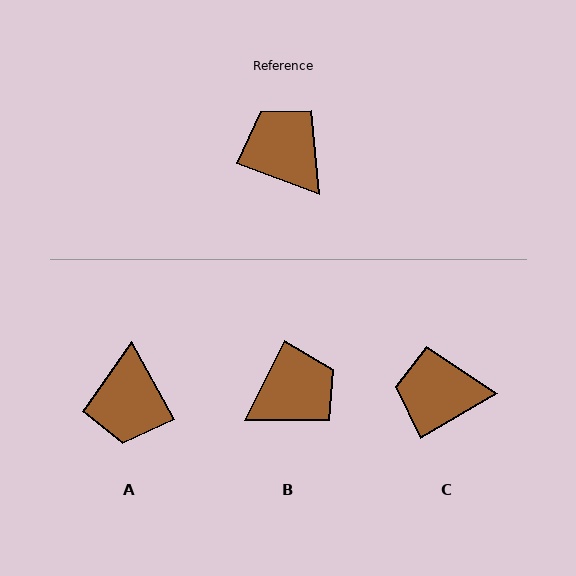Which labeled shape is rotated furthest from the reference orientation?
A, about 140 degrees away.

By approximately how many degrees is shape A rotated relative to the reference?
Approximately 140 degrees counter-clockwise.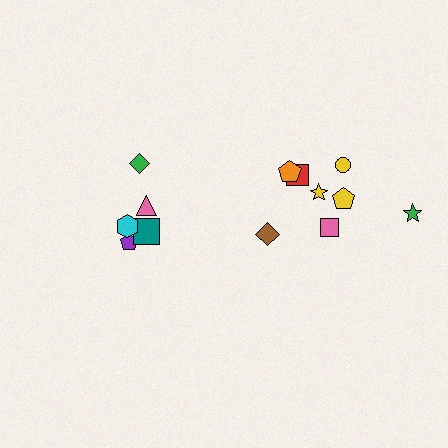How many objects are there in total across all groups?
There are 13 objects.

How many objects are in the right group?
There are 8 objects.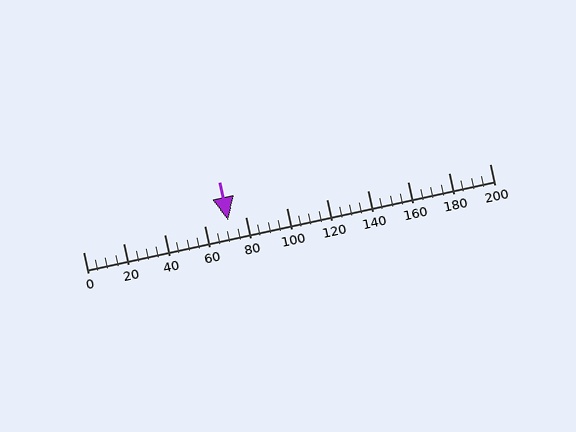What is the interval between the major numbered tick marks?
The major tick marks are spaced 20 units apart.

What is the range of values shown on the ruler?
The ruler shows values from 0 to 200.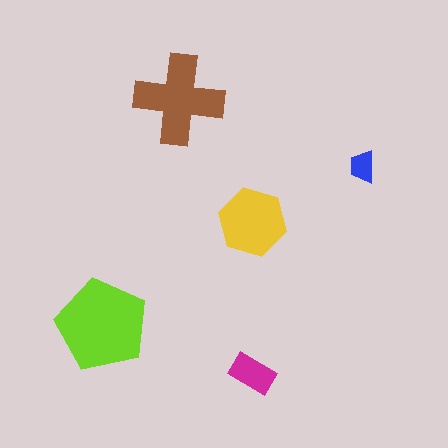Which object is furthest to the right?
The blue trapezoid is rightmost.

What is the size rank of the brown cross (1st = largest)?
2nd.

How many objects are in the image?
There are 5 objects in the image.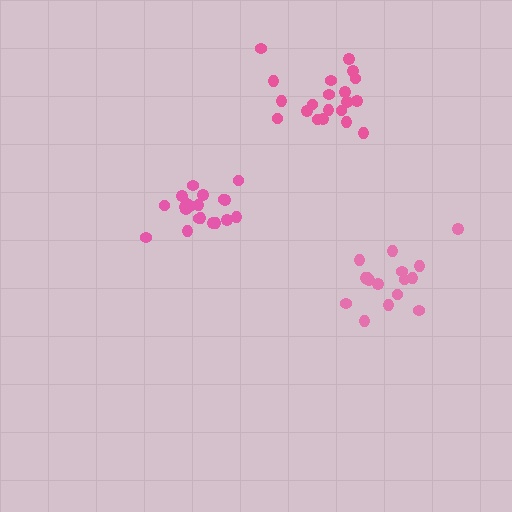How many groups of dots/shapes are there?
There are 3 groups.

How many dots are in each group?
Group 1: 20 dots, Group 2: 20 dots, Group 3: 16 dots (56 total).